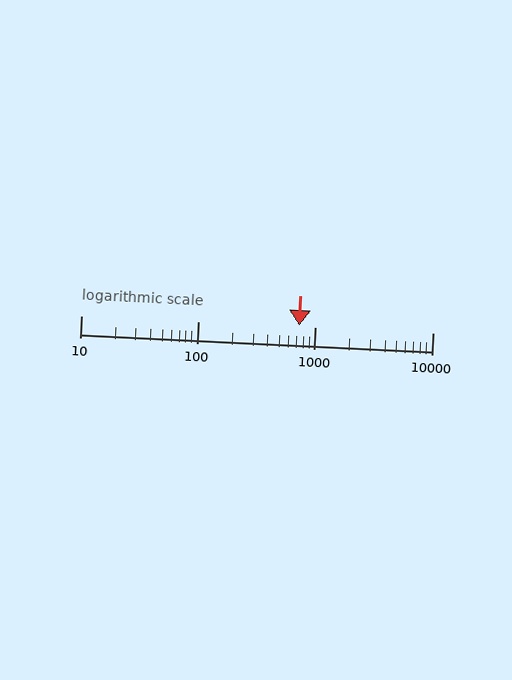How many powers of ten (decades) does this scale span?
The scale spans 3 decades, from 10 to 10000.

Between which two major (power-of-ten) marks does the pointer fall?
The pointer is between 100 and 1000.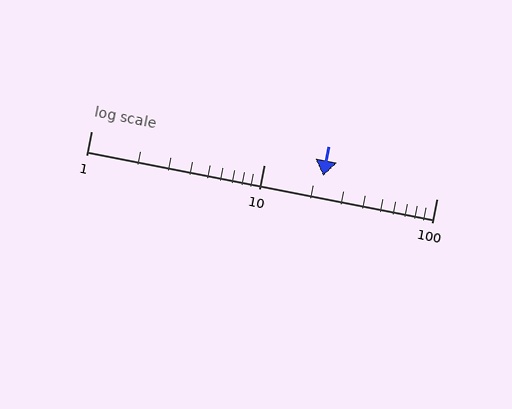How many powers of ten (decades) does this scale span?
The scale spans 2 decades, from 1 to 100.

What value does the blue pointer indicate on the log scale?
The pointer indicates approximately 22.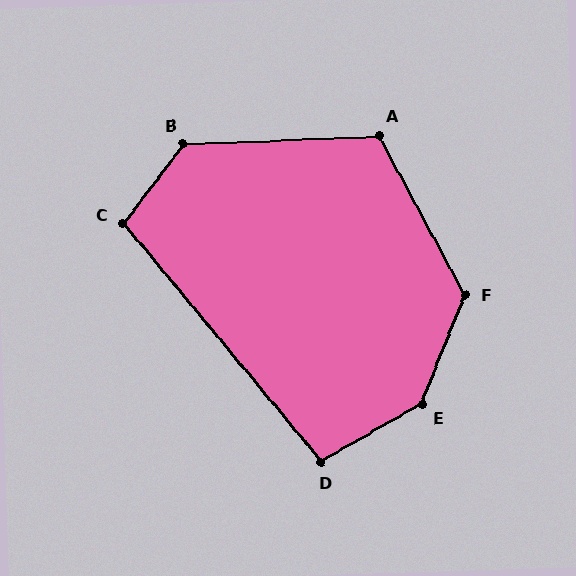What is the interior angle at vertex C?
Approximately 103 degrees (obtuse).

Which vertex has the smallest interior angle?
D, at approximately 100 degrees.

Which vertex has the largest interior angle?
E, at approximately 141 degrees.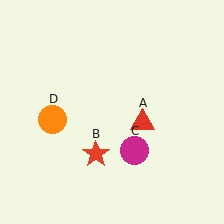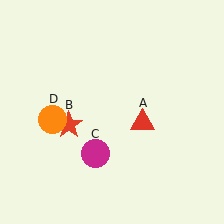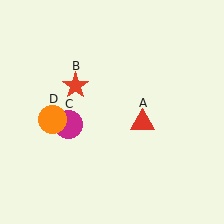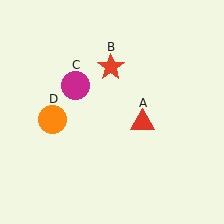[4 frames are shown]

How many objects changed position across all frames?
2 objects changed position: red star (object B), magenta circle (object C).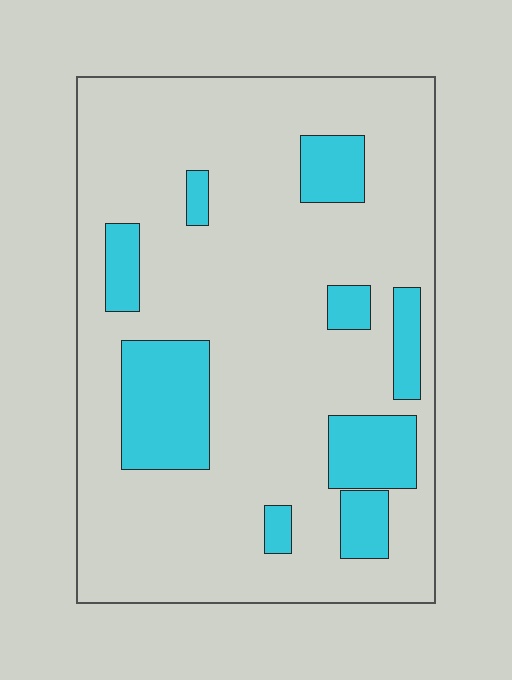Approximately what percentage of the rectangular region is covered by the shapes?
Approximately 20%.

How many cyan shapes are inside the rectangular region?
9.